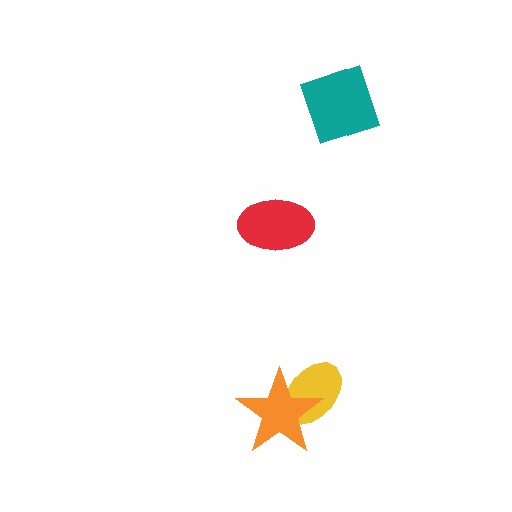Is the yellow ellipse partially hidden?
Yes, it is partially covered by another shape.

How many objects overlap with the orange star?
1 object overlaps with the orange star.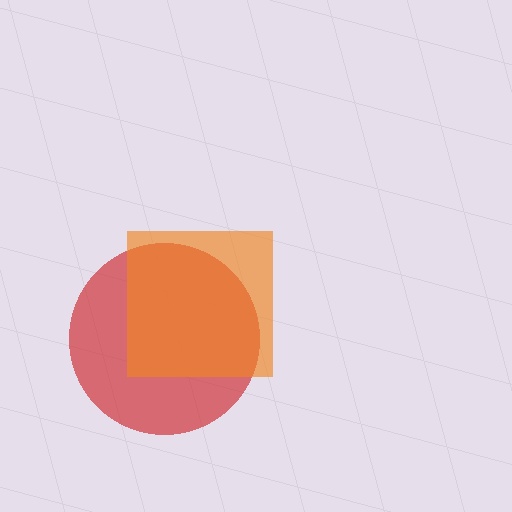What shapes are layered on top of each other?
The layered shapes are: a red circle, an orange square.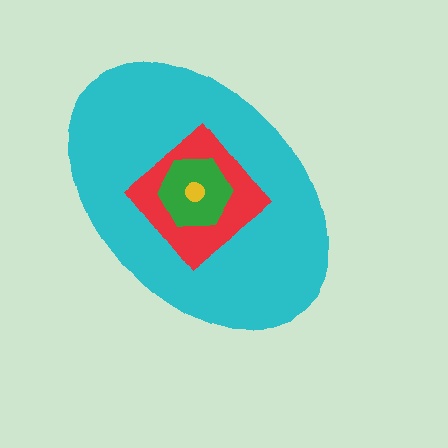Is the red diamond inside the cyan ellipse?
Yes.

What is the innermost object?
The yellow circle.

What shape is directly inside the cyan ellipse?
The red diamond.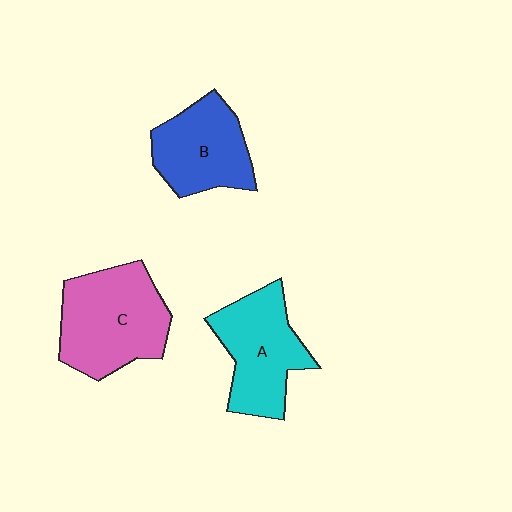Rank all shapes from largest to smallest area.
From largest to smallest: C (pink), A (cyan), B (blue).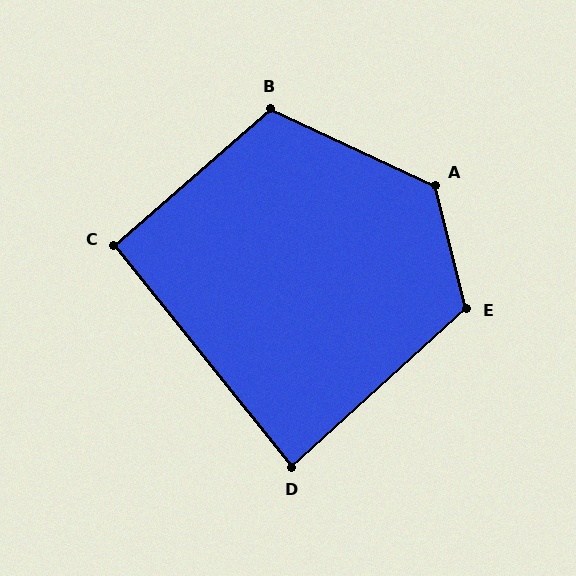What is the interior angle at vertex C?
Approximately 92 degrees (approximately right).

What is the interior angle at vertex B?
Approximately 114 degrees (obtuse).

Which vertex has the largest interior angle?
A, at approximately 129 degrees.